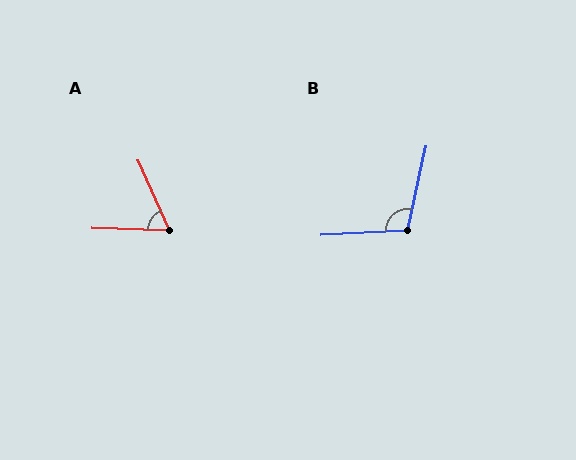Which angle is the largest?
B, at approximately 105 degrees.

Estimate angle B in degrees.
Approximately 105 degrees.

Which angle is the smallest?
A, at approximately 65 degrees.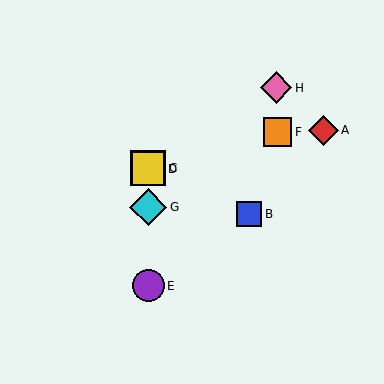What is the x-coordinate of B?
Object B is at x≈249.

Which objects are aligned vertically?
Objects C, D, E, G are aligned vertically.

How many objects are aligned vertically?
4 objects (C, D, E, G) are aligned vertically.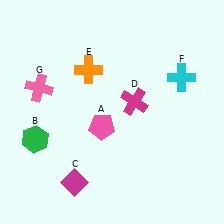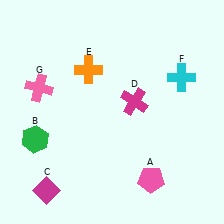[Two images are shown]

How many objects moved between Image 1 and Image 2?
2 objects moved between the two images.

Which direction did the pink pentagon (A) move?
The pink pentagon (A) moved down.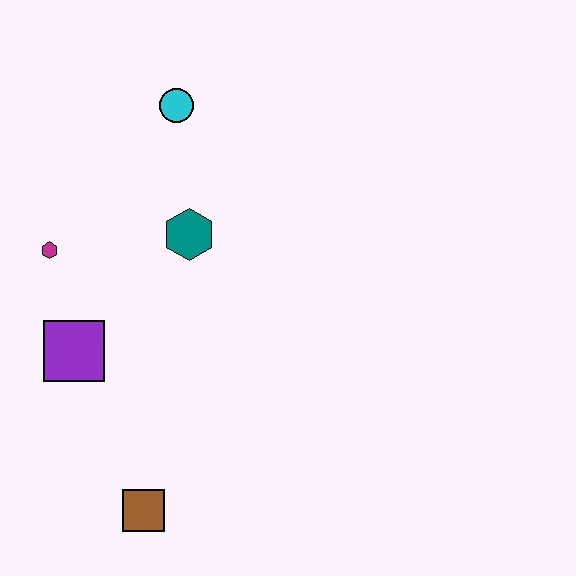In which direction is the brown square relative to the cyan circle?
The brown square is below the cyan circle.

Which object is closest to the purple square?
The magenta hexagon is closest to the purple square.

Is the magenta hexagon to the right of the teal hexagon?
No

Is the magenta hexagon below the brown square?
No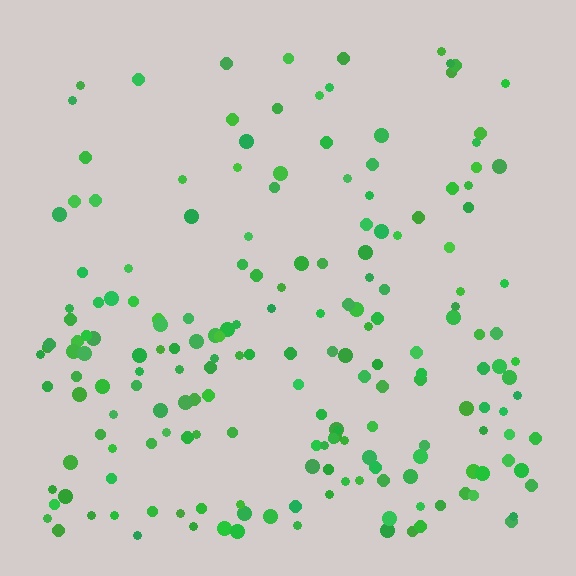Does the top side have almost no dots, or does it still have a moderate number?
Still a moderate number, just noticeably fewer than the bottom.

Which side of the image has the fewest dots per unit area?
The top.